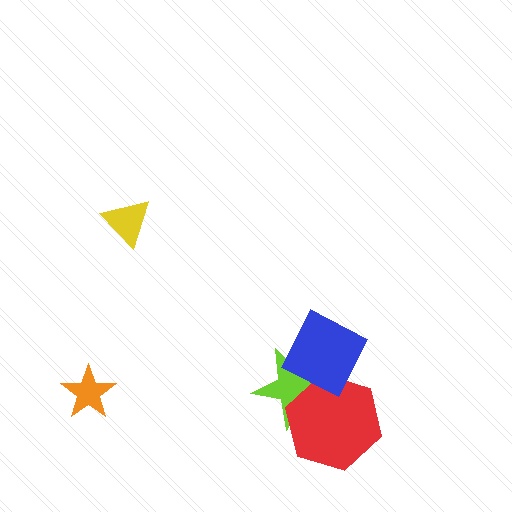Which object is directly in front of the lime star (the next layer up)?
The red hexagon is directly in front of the lime star.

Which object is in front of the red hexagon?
The blue diamond is in front of the red hexagon.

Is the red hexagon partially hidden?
Yes, it is partially covered by another shape.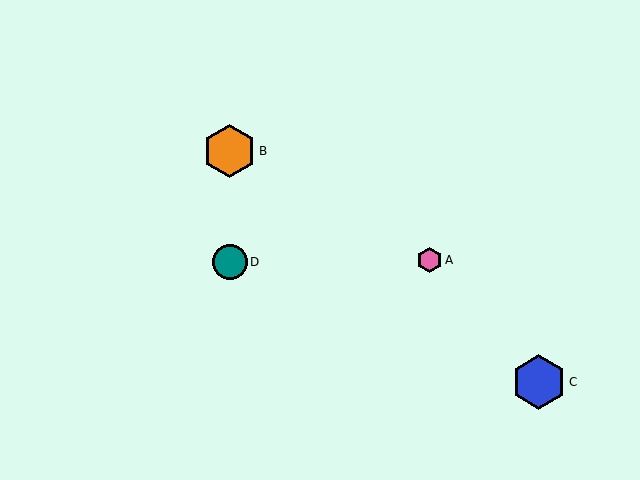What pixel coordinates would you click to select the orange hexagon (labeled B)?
Click at (230, 151) to select the orange hexagon B.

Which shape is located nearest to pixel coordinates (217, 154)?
The orange hexagon (labeled B) at (230, 151) is nearest to that location.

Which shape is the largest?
The blue hexagon (labeled C) is the largest.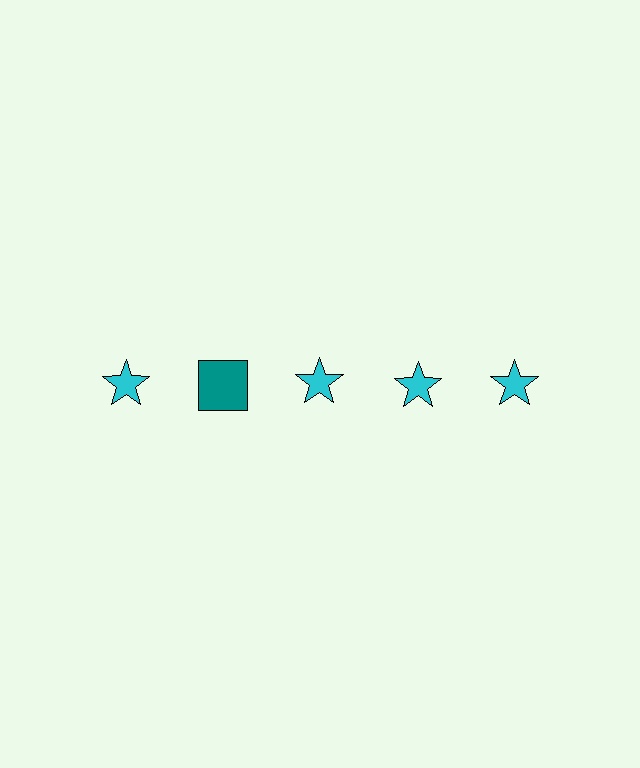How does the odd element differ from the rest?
It differs in both color (teal instead of cyan) and shape (square instead of star).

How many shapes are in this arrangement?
There are 5 shapes arranged in a grid pattern.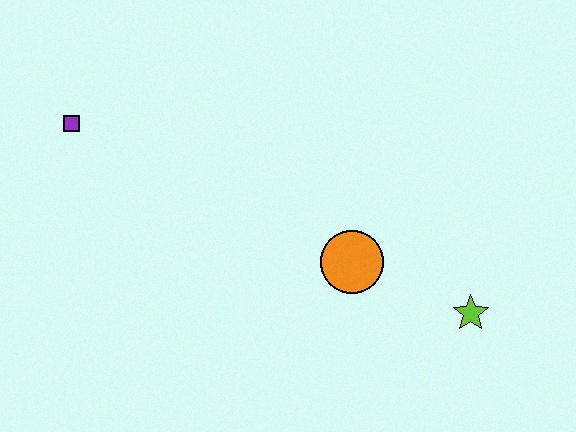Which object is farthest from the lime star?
The purple square is farthest from the lime star.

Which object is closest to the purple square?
The orange circle is closest to the purple square.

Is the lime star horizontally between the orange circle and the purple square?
No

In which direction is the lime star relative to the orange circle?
The lime star is to the right of the orange circle.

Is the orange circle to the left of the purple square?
No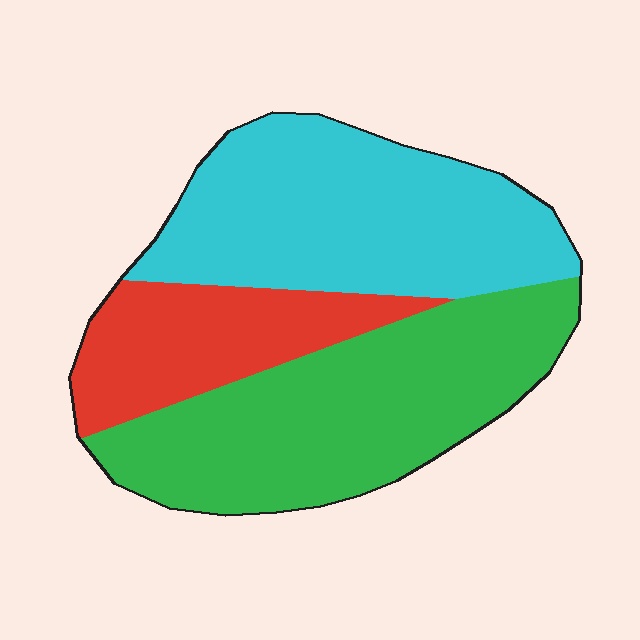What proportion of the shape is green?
Green takes up about two fifths (2/5) of the shape.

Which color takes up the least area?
Red, at roughly 20%.